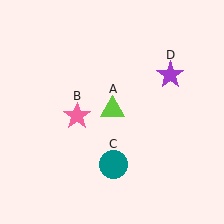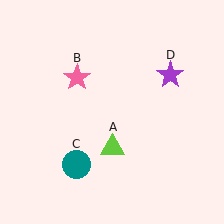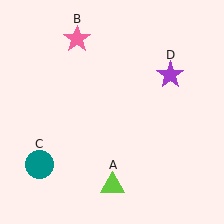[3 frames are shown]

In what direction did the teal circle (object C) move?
The teal circle (object C) moved left.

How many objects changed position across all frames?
3 objects changed position: lime triangle (object A), pink star (object B), teal circle (object C).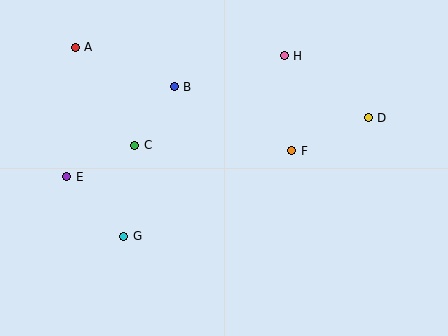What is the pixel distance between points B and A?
The distance between B and A is 106 pixels.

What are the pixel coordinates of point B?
Point B is at (174, 87).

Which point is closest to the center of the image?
Point F at (292, 151) is closest to the center.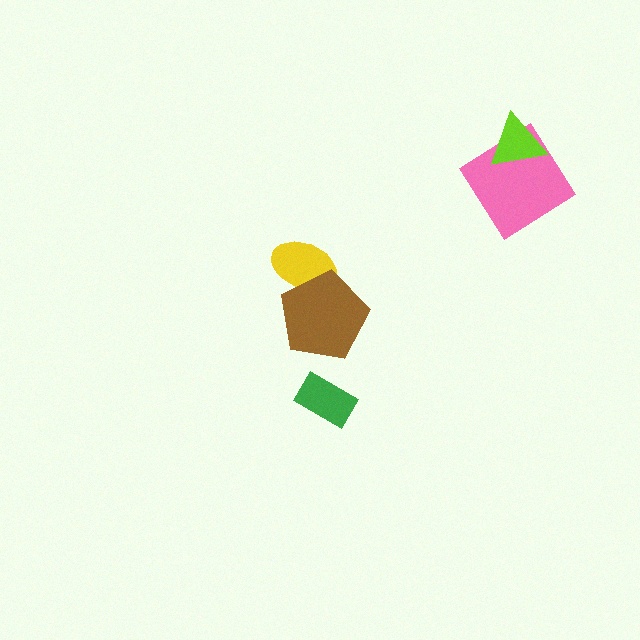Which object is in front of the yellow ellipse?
The brown pentagon is in front of the yellow ellipse.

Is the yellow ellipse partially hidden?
Yes, it is partially covered by another shape.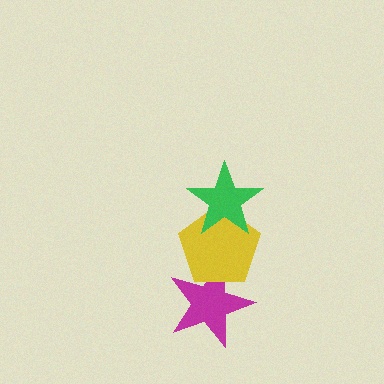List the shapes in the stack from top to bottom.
From top to bottom: the green star, the yellow pentagon, the magenta star.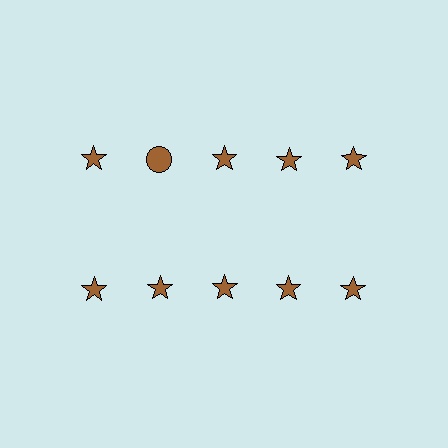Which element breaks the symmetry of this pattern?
The brown circle in the top row, second from left column breaks the symmetry. All other shapes are brown stars.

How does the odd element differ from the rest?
It has a different shape: circle instead of star.